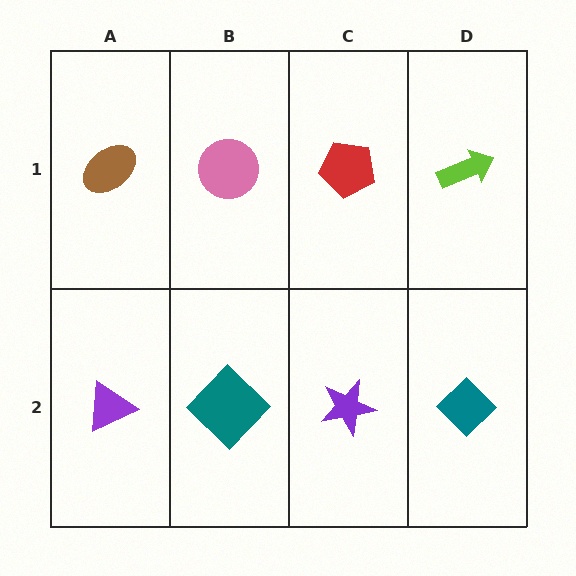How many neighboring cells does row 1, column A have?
2.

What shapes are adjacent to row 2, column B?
A pink circle (row 1, column B), a purple triangle (row 2, column A), a purple star (row 2, column C).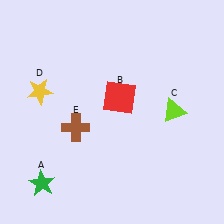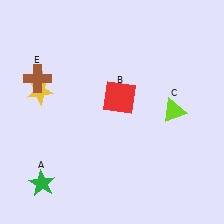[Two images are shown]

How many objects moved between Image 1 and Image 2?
1 object moved between the two images.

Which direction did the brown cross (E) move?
The brown cross (E) moved up.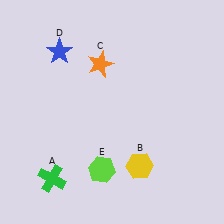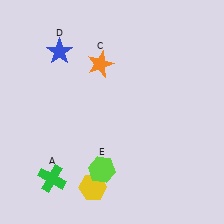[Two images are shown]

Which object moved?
The yellow hexagon (B) moved left.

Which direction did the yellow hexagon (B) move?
The yellow hexagon (B) moved left.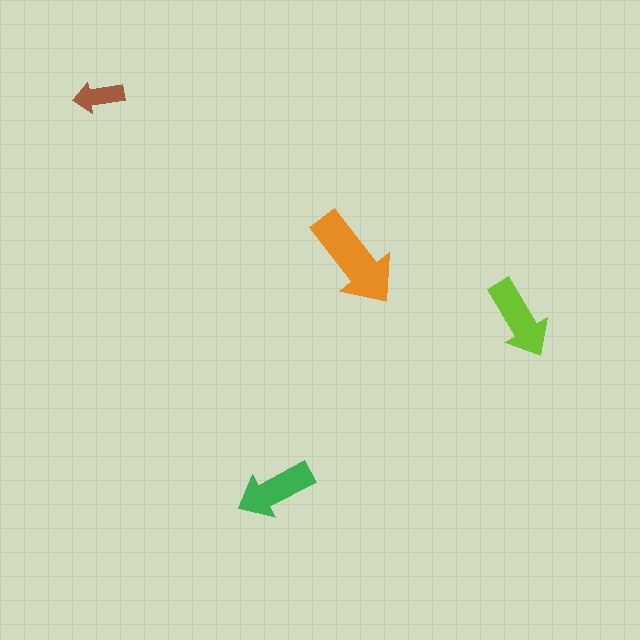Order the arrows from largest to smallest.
the orange one, the lime one, the green one, the brown one.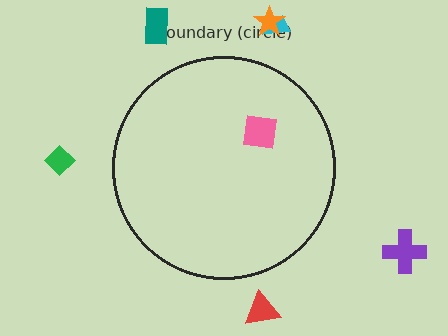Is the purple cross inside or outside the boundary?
Outside.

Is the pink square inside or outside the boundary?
Inside.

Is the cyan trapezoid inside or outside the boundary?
Outside.